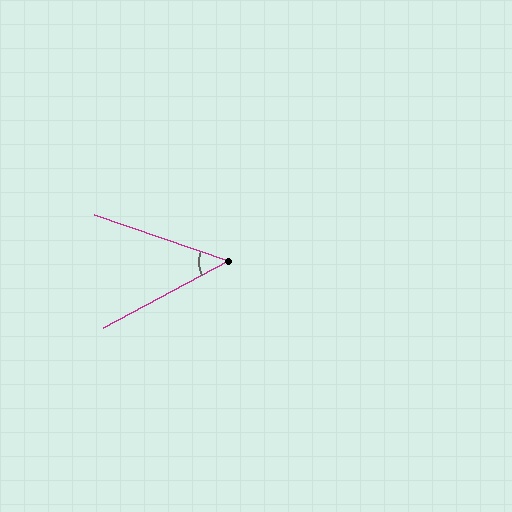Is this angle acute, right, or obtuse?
It is acute.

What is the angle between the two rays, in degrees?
Approximately 47 degrees.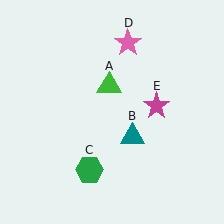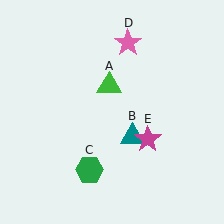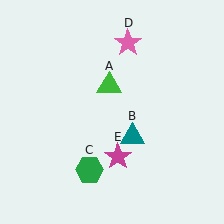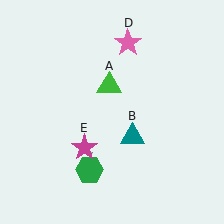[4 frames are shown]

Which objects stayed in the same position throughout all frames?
Green triangle (object A) and teal triangle (object B) and green hexagon (object C) and pink star (object D) remained stationary.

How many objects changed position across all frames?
1 object changed position: magenta star (object E).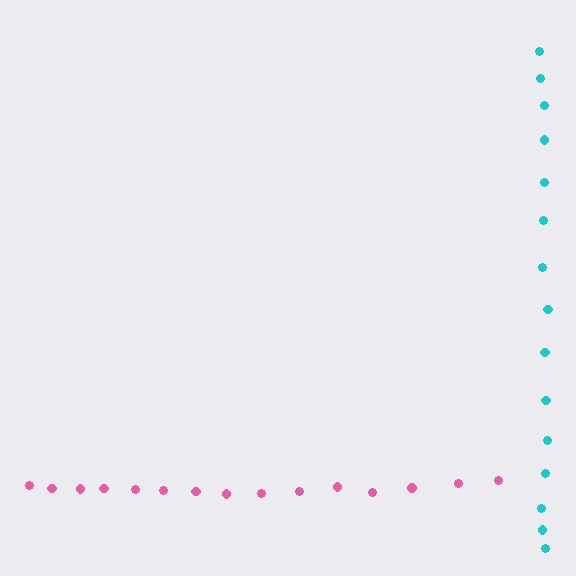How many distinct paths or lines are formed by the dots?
There are 2 distinct paths.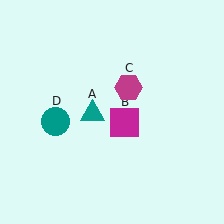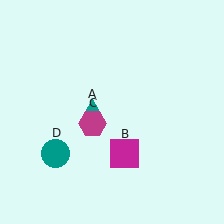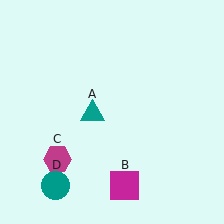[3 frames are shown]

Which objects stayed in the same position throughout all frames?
Teal triangle (object A) remained stationary.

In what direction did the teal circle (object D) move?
The teal circle (object D) moved down.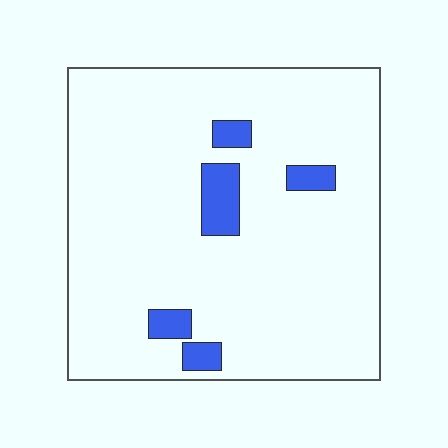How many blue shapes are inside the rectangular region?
5.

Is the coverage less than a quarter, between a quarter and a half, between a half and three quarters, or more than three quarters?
Less than a quarter.